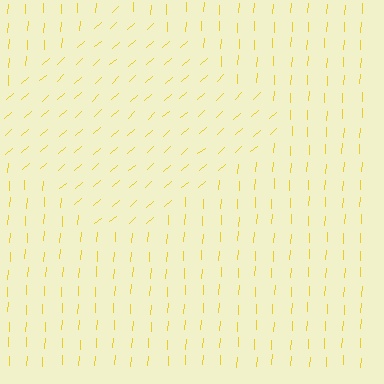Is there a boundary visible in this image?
Yes, there is a texture boundary formed by a change in line orientation.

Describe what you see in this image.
The image is filled with small yellow line segments. A diamond region in the image has lines oriented differently from the surrounding lines, creating a visible texture boundary.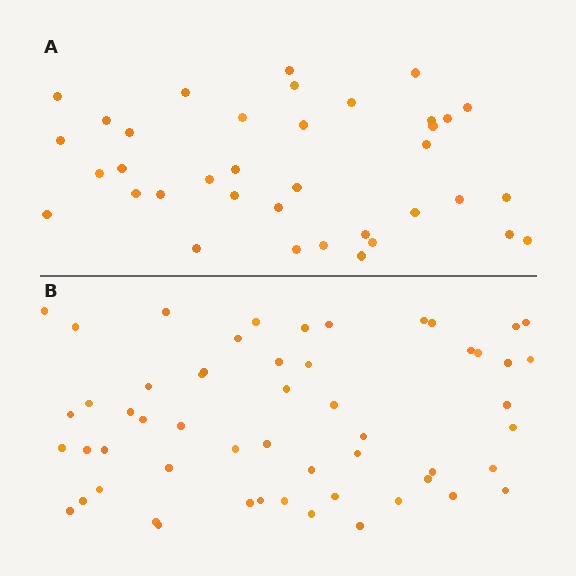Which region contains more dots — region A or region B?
Region B (the bottom region) has more dots.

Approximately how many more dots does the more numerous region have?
Region B has approximately 20 more dots than region A.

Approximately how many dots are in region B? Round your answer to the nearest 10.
About 60 dots. (The exact count is 55, which rounds to 60.)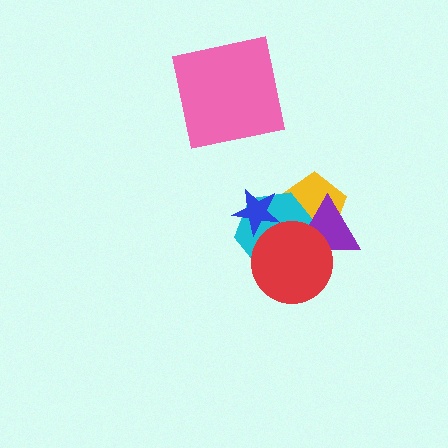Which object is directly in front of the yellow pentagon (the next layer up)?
The cyan hexagon is directly in front of the yellow pentagon.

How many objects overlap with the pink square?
0 objects overlap with the pink square.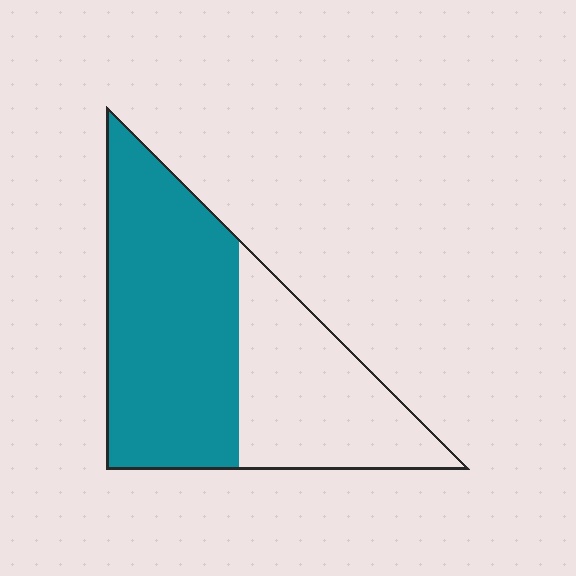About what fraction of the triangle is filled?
About three fifths (3/5).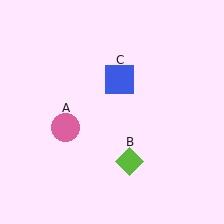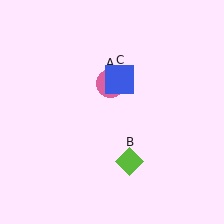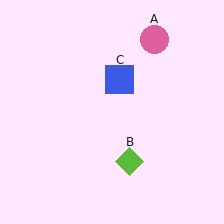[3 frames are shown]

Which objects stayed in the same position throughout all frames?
Lime diamond (object B) and blue square (object C) remained stationary.